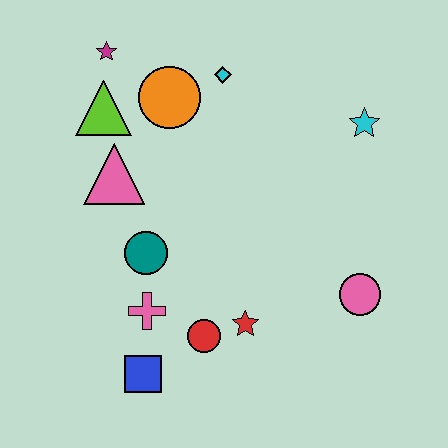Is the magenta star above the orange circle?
Yes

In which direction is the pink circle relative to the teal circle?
The pink circle is to the right of the teal circle.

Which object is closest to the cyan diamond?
The orange circle is closest to the cyan diamond.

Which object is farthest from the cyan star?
The blue square is farthest from the cyan star.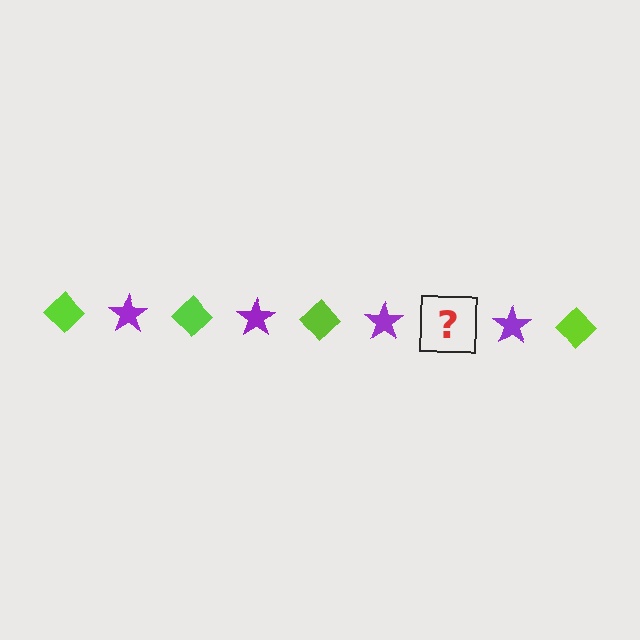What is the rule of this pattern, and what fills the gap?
The rule is that the pattern alternates between lime diamond and purple star. The gap should be filled with a lime diamond.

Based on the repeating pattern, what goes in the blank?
The blank should be a lime diamond.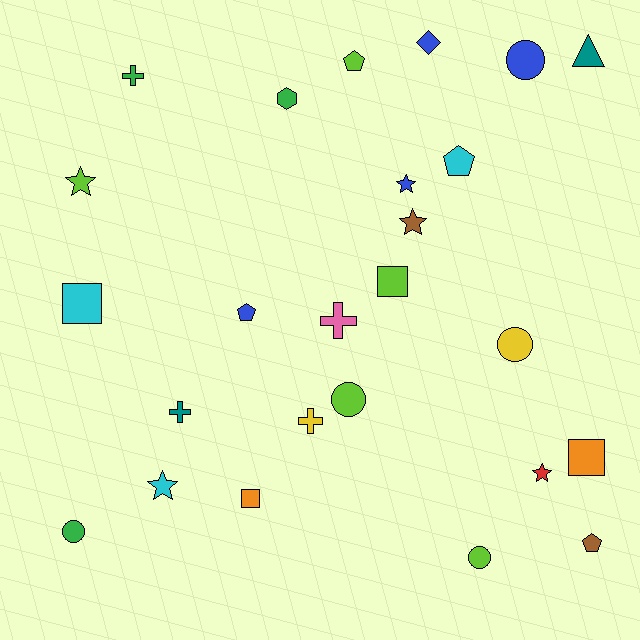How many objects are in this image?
There are 25 objects.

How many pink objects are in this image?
There is 1 pink object.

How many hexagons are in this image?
There is 1 hexagon.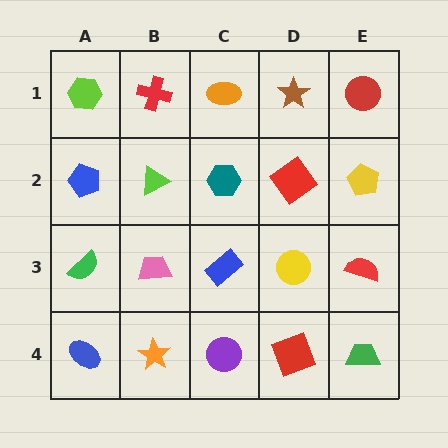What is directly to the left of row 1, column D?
An orange ellipse.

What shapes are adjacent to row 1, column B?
A lime triangle (row 2, column B), a lime hexagon (row 1, column A), an orange ellipse (row 1, column C).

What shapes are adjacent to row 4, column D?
A yellow circle (row 3, column D), a purple circle (row 4, column C), a green trapezoid (row 4, column E).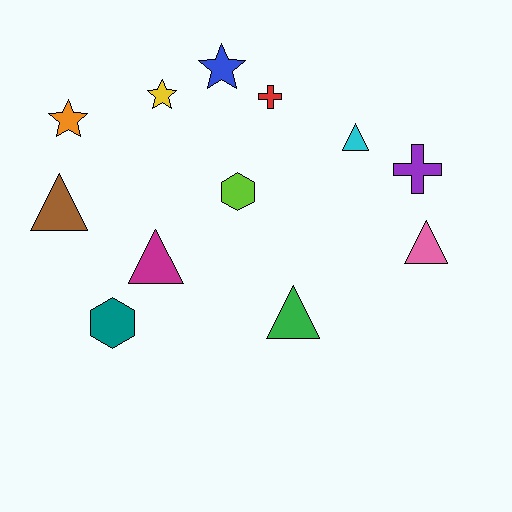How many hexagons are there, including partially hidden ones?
There are 2 hexagons.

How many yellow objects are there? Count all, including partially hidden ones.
There is 1 yellow object.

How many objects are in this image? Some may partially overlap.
There are 12 objects.